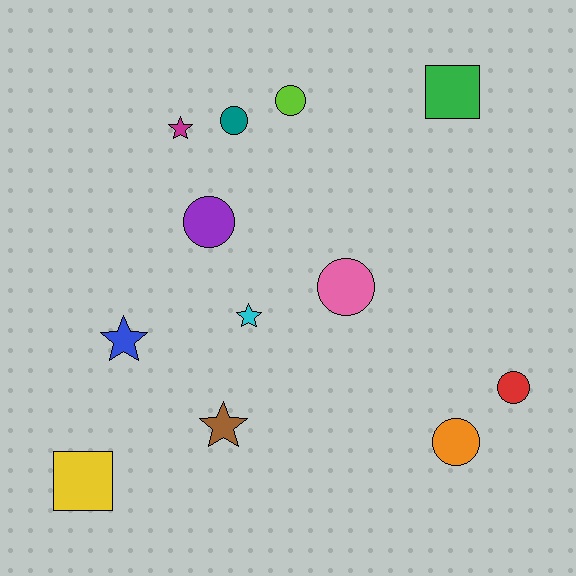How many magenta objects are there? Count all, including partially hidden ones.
There is 1 magenta object.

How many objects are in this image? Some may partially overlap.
There are 12 objects.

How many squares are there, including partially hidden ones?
There are 2 squares.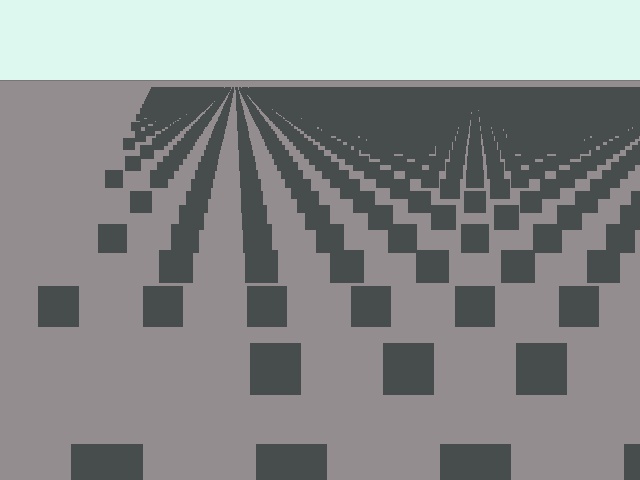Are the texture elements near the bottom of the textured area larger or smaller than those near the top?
Larger. Near the bottom, elements are closer to the viewer and appear at a bigger on-screen size.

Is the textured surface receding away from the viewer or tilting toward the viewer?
The surface is receding away from the viewer. Texture elements get smaller and denser toward the top.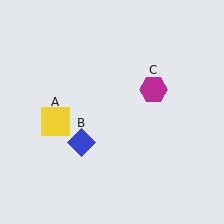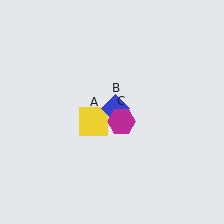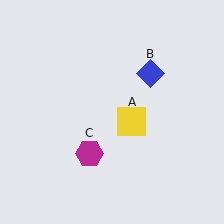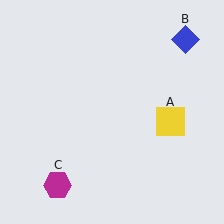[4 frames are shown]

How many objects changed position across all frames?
3 objects changed position: yellow square (object A), blue diamond (object B), magenta hexagon (object C).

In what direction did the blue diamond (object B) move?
The blue diamond (object B) moved up and to the right.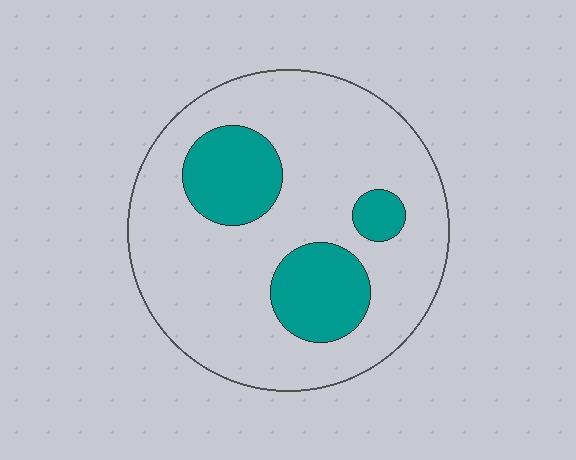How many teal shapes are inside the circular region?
3.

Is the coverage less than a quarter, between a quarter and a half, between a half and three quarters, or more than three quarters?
Less than a quarter.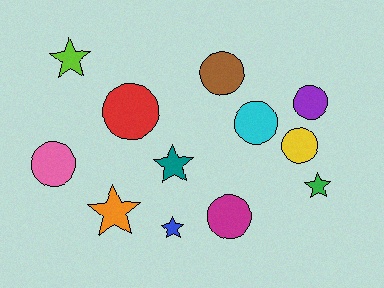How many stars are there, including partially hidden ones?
There are 5 stars.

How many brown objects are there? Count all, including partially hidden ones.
There is 1 brown object.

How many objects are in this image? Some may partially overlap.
There are 12 objects.